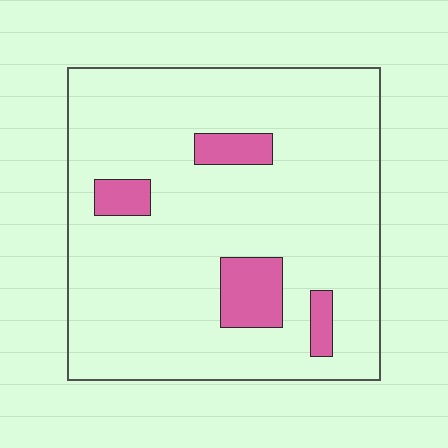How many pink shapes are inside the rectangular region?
4.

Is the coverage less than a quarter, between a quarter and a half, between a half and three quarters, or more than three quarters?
Less than a quarter.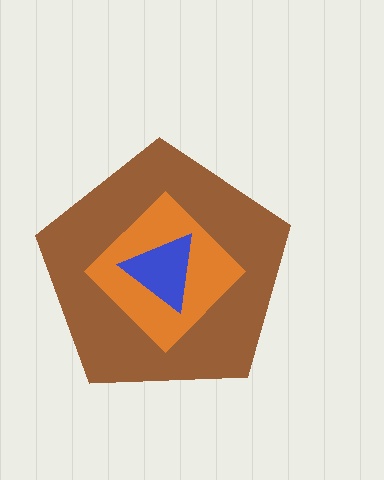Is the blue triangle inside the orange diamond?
Yes.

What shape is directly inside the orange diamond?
The blue triangle.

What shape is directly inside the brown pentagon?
The orange diamond.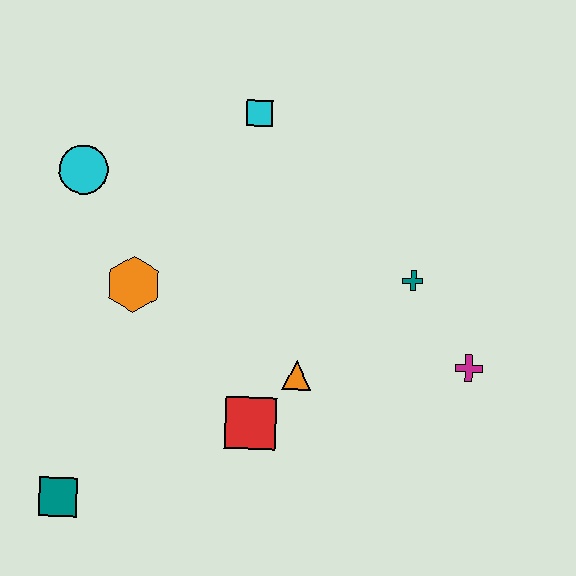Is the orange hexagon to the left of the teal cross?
Yes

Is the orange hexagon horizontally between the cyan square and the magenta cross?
No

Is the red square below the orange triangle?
Yes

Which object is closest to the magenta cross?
The teal cross is closest to the magenta cross.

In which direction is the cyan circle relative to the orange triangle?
The cyan circle is to the left of the orange triangle.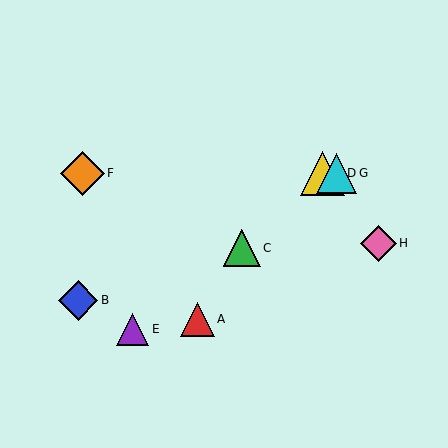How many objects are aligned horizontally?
3 objects (D, F, G) are aligned horizontally.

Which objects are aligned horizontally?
Objects D, F, G are aligned horizontally.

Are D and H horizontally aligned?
No, D is at y≈173 and H is at y≈243.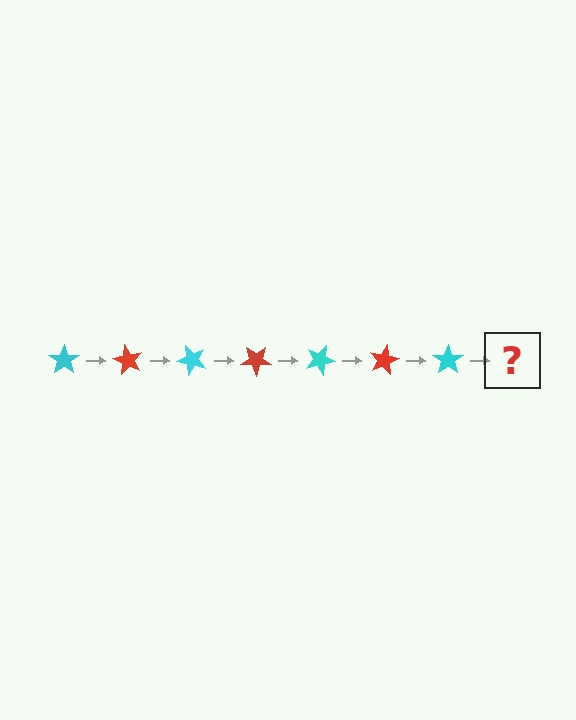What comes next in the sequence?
The next element should be a red star, rotated 420 degrees from the start.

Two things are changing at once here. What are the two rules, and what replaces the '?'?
The two rules are that it rotates 60 degrees each step and the color cycles through cyan and red. The '?' should be a red star, rotated 420 degrees from the start.